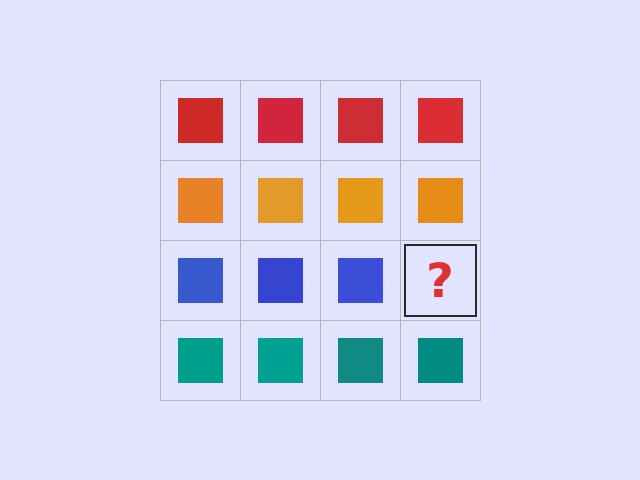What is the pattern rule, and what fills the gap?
The rule is that each row has a consistent color. The gap should be filled with a blue square.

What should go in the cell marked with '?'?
The missing cell should contain a blue square.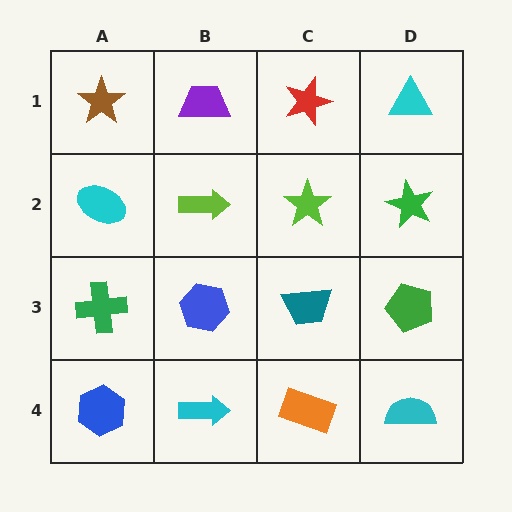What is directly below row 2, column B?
A blue hexagon.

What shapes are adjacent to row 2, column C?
A red star (row 1, column C), a teal trapezoid (row 3, column C), a lime arrow (row 2, column B), a green star (row 2, column D).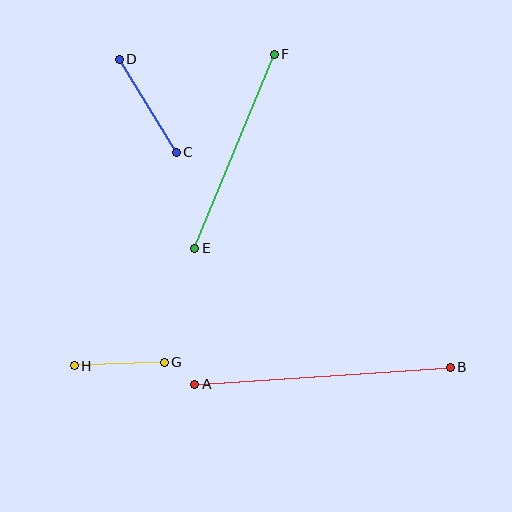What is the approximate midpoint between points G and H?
The midpoint is at approximately (119, 364) pixels.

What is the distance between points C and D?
The distance is approximately 109 pixels.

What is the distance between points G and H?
The distance is approximately 90 pixels.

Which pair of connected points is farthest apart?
Points A and B are farthest apart.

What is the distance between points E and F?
The distance is approximately 210 pixels.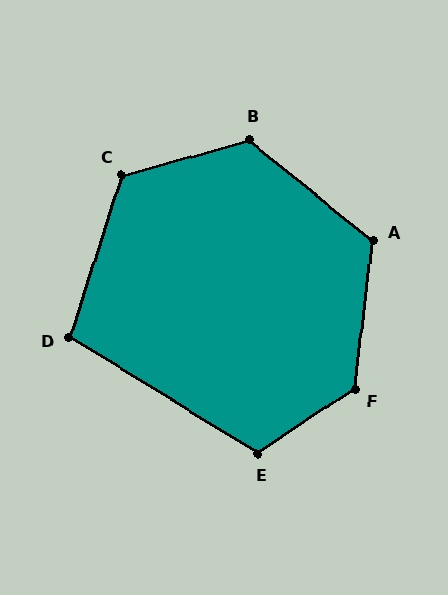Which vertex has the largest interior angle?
F, at approximately 131 degrees.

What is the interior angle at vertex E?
Approximately 115 degrees (obtuse).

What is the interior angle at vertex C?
Approximately 123 degrees (obtuse).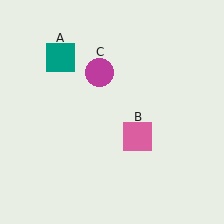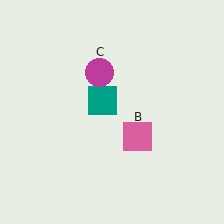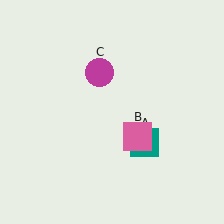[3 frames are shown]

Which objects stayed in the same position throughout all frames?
Pink square (object B) and magenta circle (object C) remained stationary.